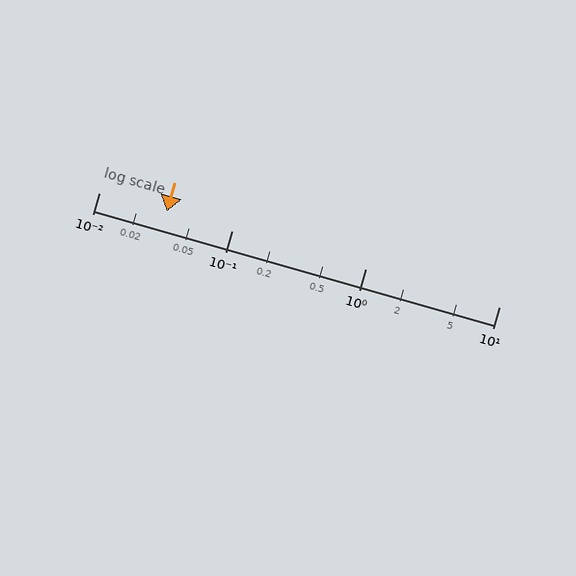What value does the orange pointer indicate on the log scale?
The pointer indicates approximately 0.032.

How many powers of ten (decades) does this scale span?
The scale spans 3 decades, from 0.01 to 10.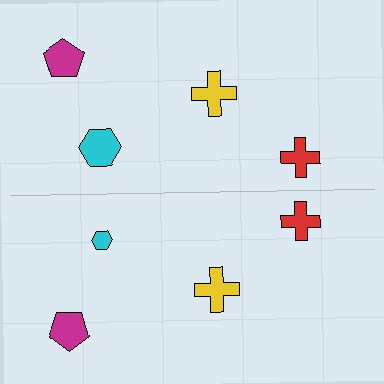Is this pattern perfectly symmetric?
No, the pattern is not perfectly symmetric. The cyan hexagon on the bottom side has a different size than its mirror counterpart.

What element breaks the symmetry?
The cyan hexagon on the bottom side has a different size than its mirror counterpart.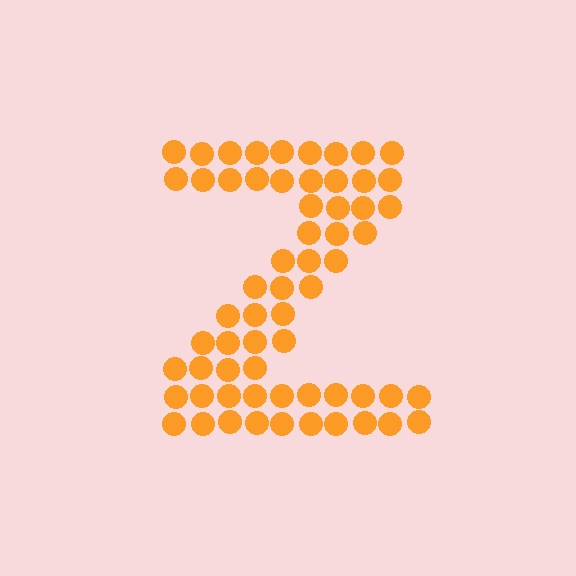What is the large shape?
The large shape is the letter Z.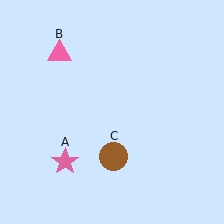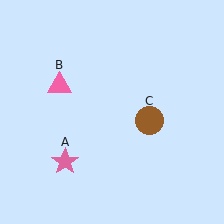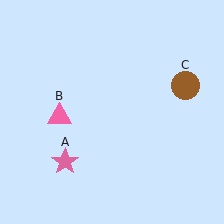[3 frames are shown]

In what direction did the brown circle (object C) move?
The brown circle (object C) moved up and to the right.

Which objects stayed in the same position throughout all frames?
Pink star (object A) remained stationary.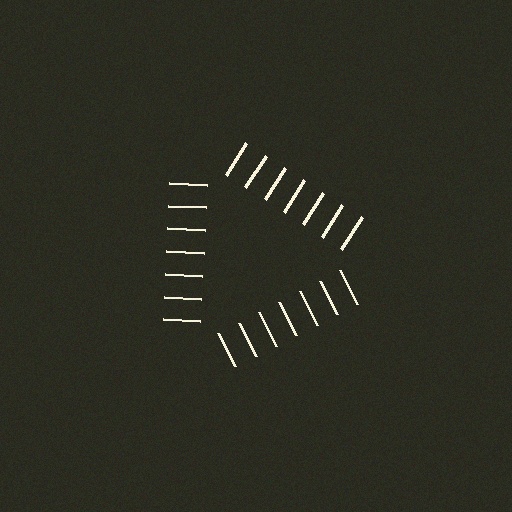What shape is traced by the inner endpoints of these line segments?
An illusory triangle — the line segments terminate on its edges but no continuous stroke is drawn.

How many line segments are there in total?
21 — 7 along each of the 3 edges.